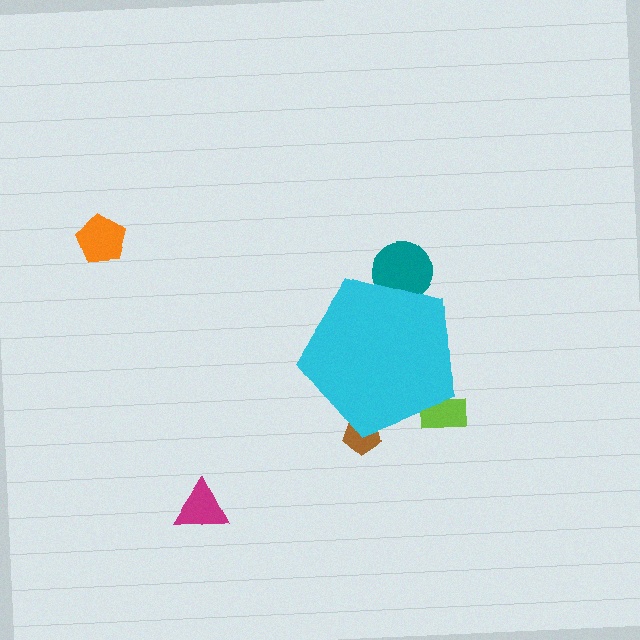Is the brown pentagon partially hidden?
Yes, the brown pentagon is partially hidden behind the cyan pentagon.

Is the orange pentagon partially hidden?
No, the orange pentagon is fully visible.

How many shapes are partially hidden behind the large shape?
3 shapes are partially hidden.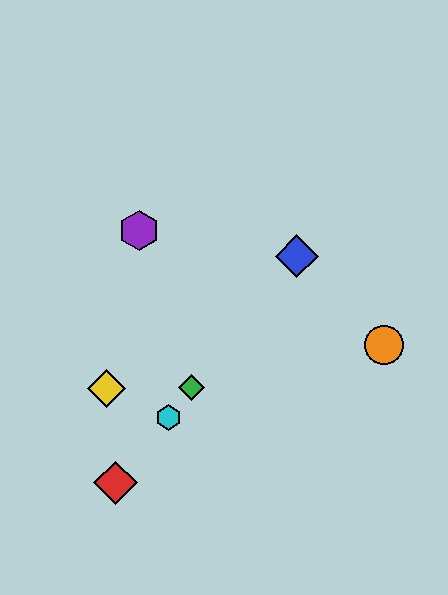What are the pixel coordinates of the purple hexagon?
The purple hexagon is at (139, 231).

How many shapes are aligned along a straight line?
4 shapes (the red diamond, the blue diamond, the green diamond, the cyan hexagon) are aligned along a straight line.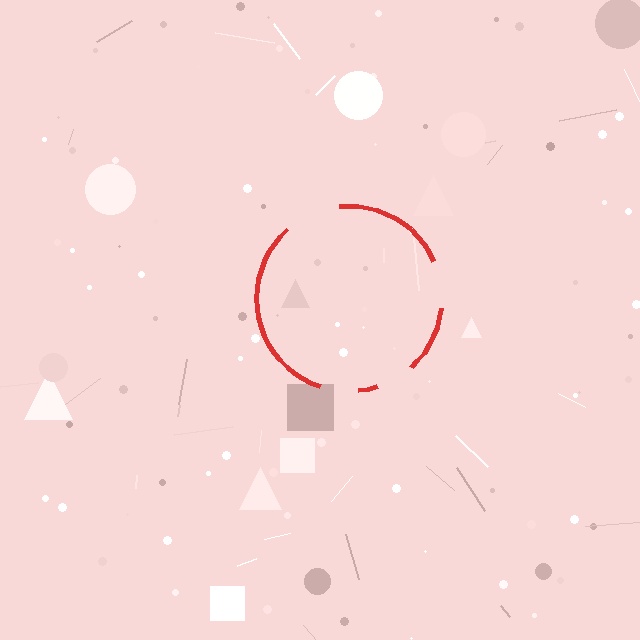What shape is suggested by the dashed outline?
The dashed outline suggests a circle.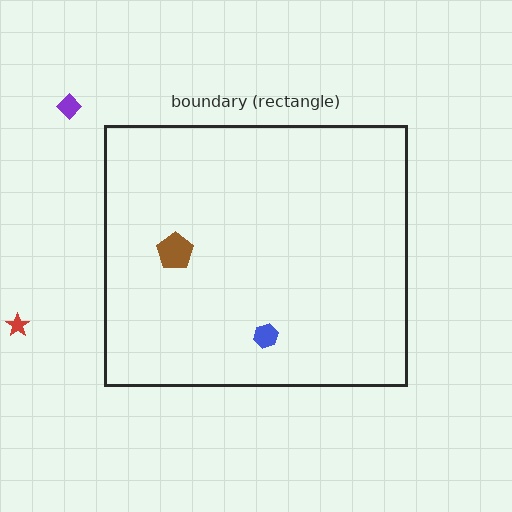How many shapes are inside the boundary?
2 inside, 2 outside.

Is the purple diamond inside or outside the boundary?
Outside.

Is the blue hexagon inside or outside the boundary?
Inside.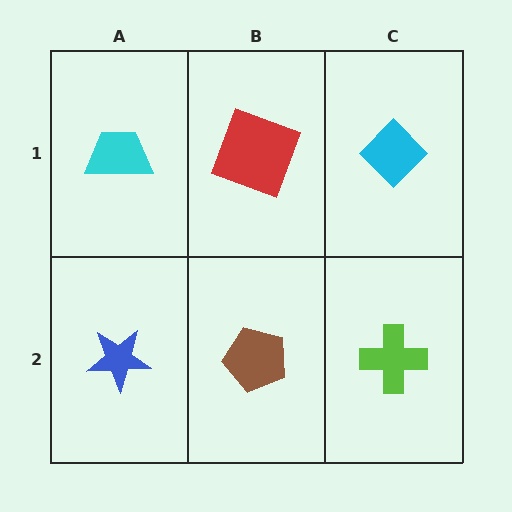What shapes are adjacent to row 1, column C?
A lime cross (row 2, column C), a red square (row 1, column B).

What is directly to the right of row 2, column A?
A brown pentagon.